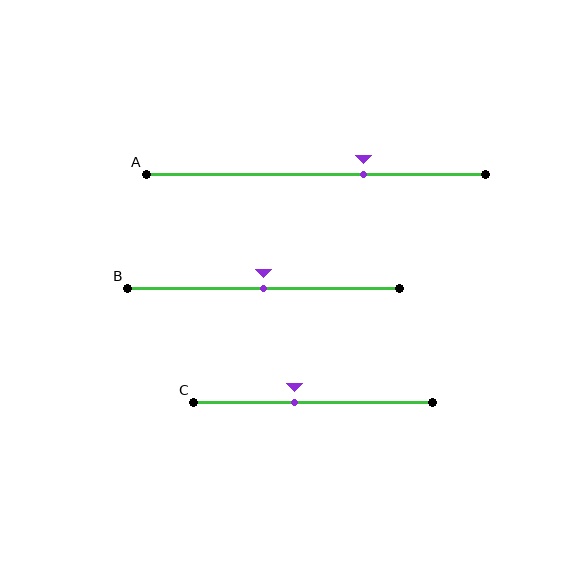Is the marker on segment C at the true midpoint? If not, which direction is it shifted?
No, the marker on segment C is shifted to the left by about 8% of the segment length.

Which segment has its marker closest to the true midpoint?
Segment B has its marker closest to the true midpoint.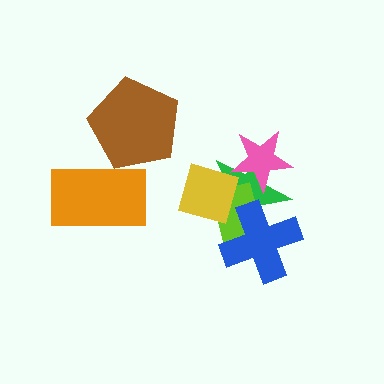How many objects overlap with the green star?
4 objects overlap with the green star.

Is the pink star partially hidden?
No, no other shape covers it.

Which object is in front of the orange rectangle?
The brown pentagon is in front of the orange rectangle.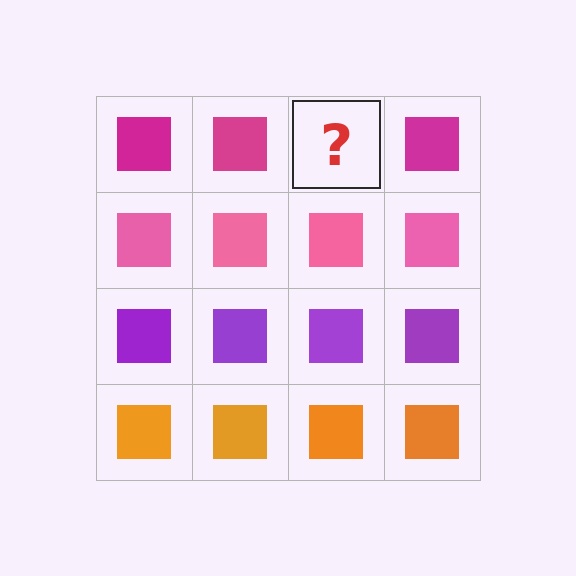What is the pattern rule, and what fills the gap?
The rule is that each row has a consistent color. The gap should be filled with a magenta square.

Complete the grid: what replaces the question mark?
The question mark should be replaced with a magenta square.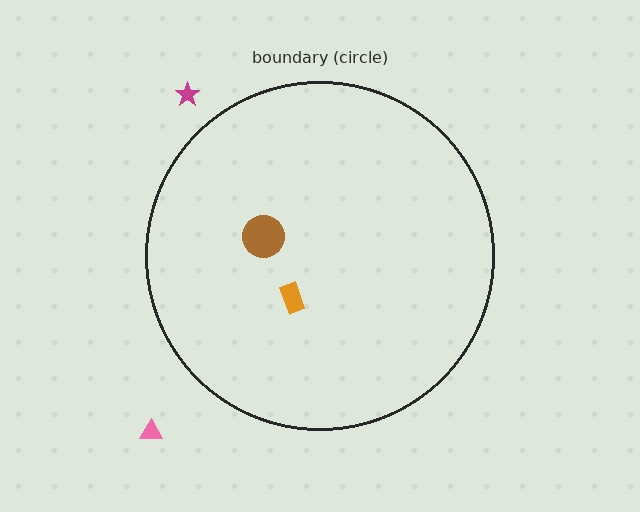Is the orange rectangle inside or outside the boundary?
Inside.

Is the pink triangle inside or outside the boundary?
Outside.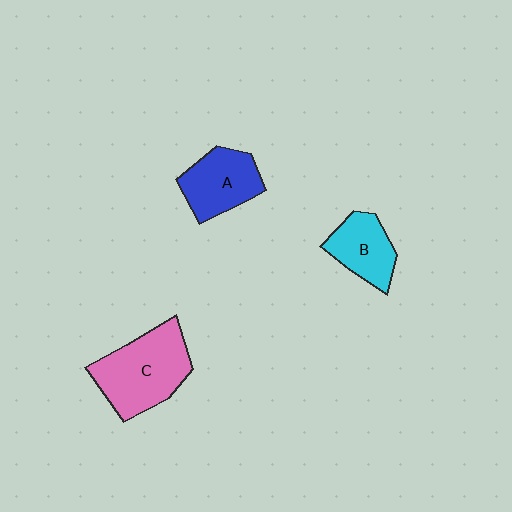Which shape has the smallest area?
Shape B (cyan).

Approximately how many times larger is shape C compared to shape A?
Approximately 1.5 times.